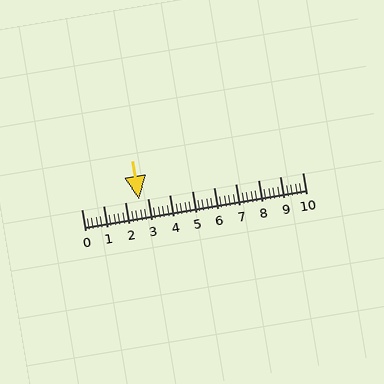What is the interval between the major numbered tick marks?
The major tick marks are spaced 1 units apart.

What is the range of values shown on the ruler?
The ruler shows values from 0 to 10.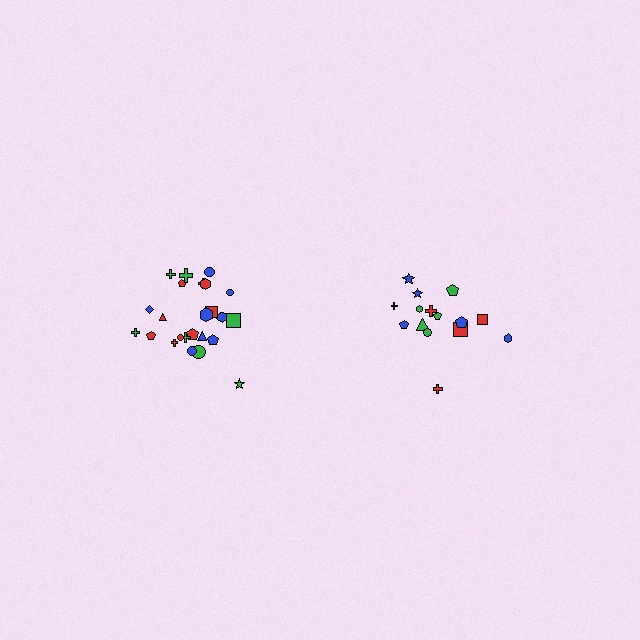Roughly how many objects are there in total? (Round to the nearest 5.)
Roughly 40 objects in total.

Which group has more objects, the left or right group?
The left group.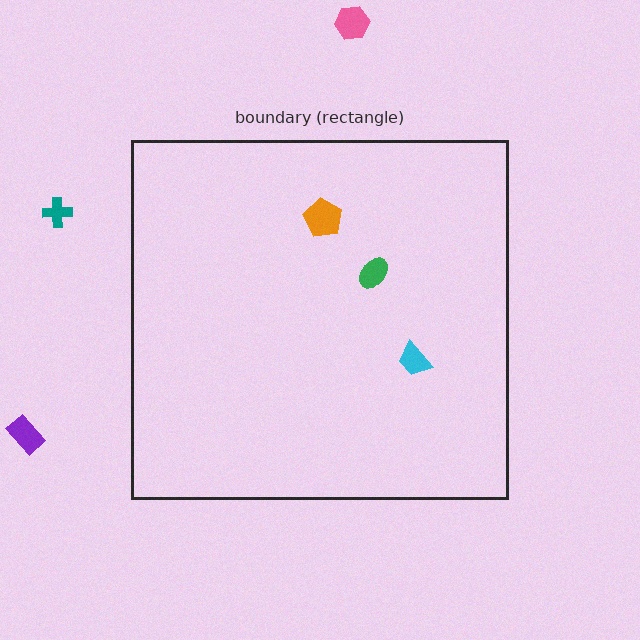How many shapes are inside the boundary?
3 inside, 3 outside.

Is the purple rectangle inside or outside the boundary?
Outside.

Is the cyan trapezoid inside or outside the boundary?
Inside.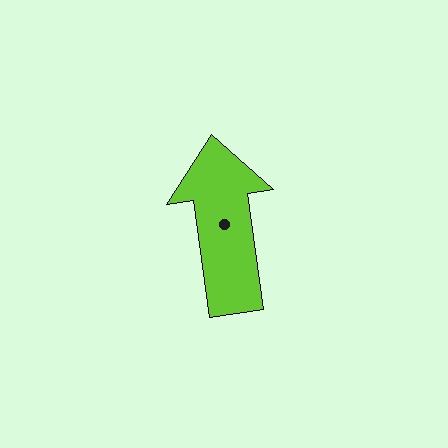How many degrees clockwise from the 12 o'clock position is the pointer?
Approximately 352 degrees.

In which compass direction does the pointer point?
North.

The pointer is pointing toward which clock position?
Roughly 12 o'clock.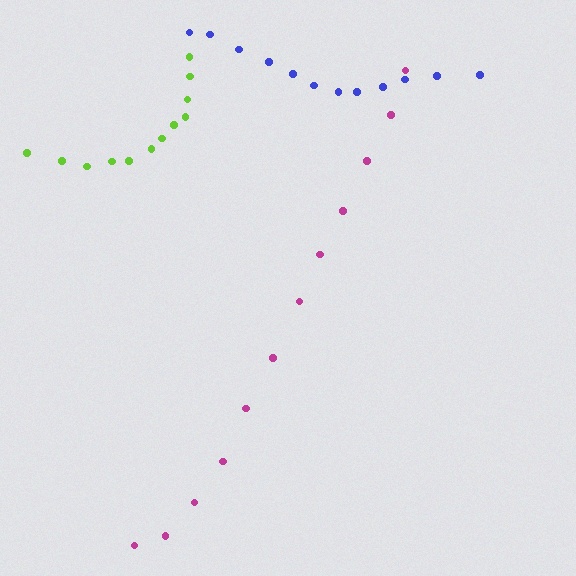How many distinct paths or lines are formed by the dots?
There are 3 distinct paths.